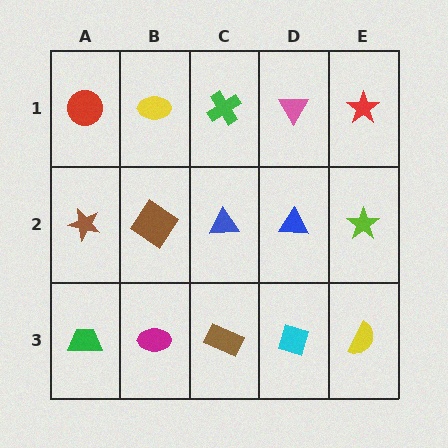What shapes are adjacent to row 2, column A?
A red circle (row 1, column A), a green trapezoid (row 3, column A), a brown diamond (row 2, column B).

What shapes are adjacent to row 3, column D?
A blue triangle (row 2, column D), a brown rectangle (row 3, column C), a yellow semicircle (row 3, column E).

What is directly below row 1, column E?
A lime star.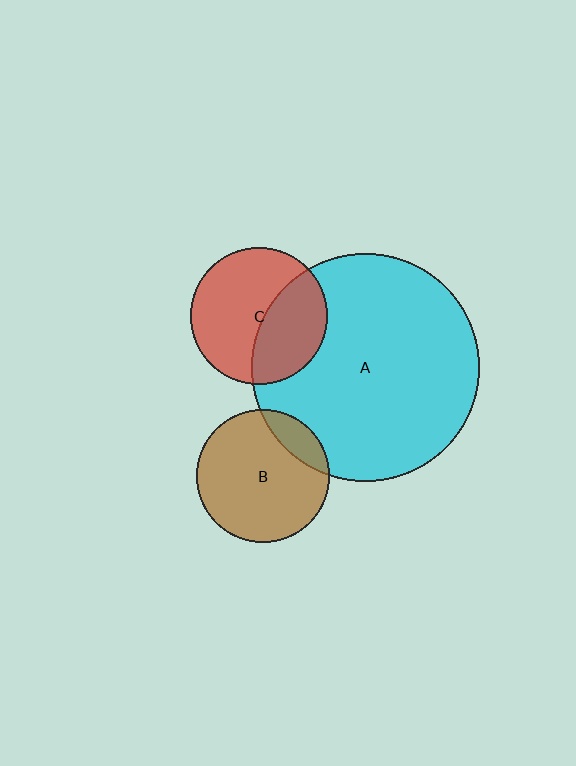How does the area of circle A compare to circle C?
Approximately 2.8 times.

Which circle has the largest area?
Circle A (cyan).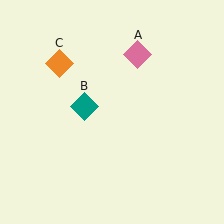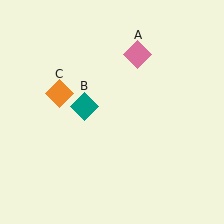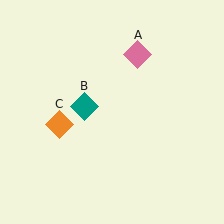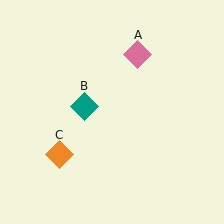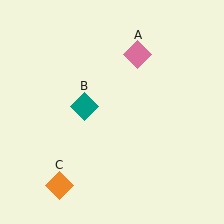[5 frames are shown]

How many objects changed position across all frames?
1 object changed position: orange diamond (object C).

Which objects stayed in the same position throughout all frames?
Pink diamond (object A) and teal diamond (object B) remained stationary.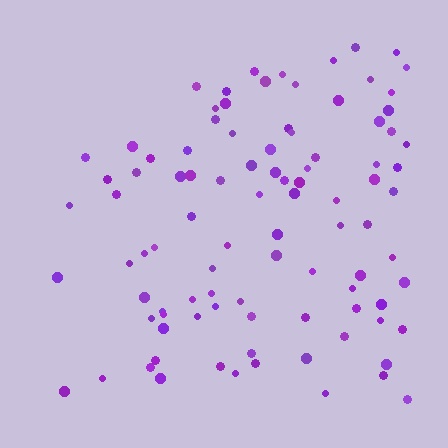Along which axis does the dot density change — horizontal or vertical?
Horizontal.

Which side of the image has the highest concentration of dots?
The right.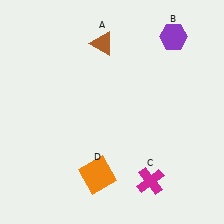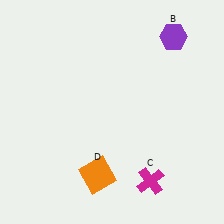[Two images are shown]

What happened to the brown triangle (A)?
The brown triangle (A) was removed in Image 2. It was in the top-left area of Image 1.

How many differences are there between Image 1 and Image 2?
There is 1 difference between the two images.